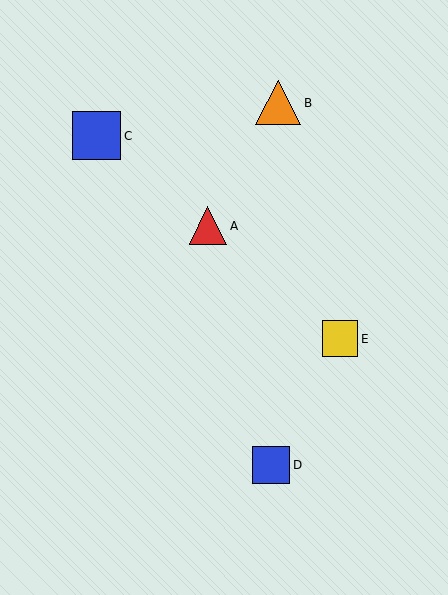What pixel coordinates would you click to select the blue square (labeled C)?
Click at (96, 136) to select the blue square C.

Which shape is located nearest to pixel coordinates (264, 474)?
The blue square (labeled D) at (271, 465) is nearest to that location.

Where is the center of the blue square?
The center of the blue square is at (96, 136).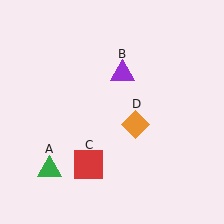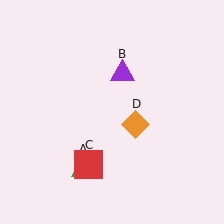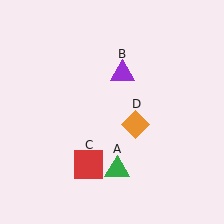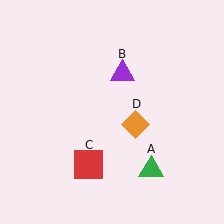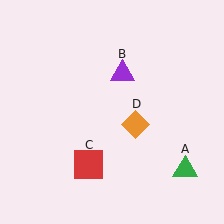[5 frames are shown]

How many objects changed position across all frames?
1 object changed position: green triangle (object A).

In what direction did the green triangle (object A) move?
The green triangle (object A) moved right.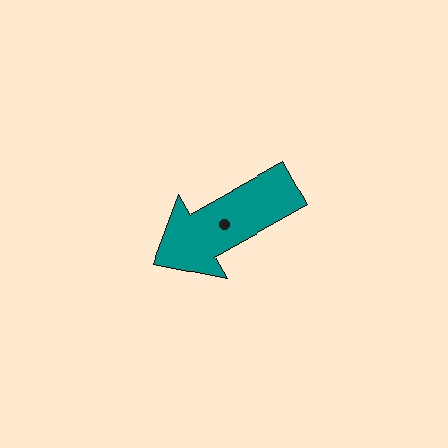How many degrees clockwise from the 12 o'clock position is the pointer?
Approximately 241 degrees.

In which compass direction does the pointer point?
Southwest.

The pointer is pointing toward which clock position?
Roughly 8 o'clock.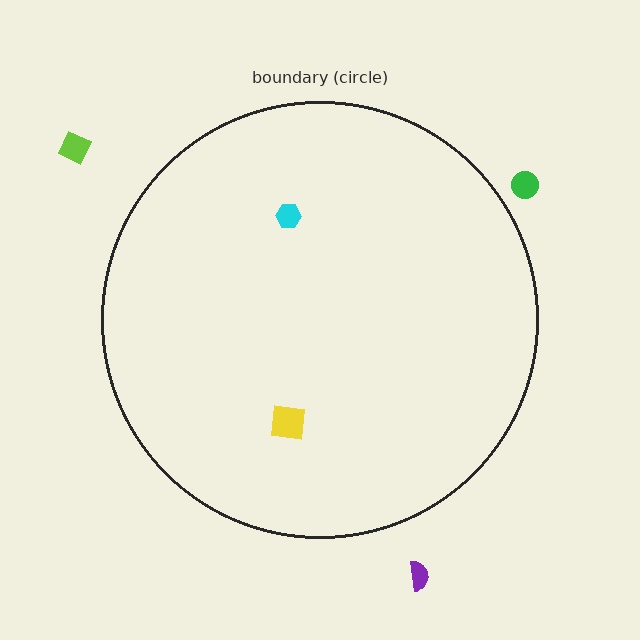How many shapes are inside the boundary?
2 inside, 3 outside.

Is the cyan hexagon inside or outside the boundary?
Inside.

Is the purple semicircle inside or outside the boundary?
Outside.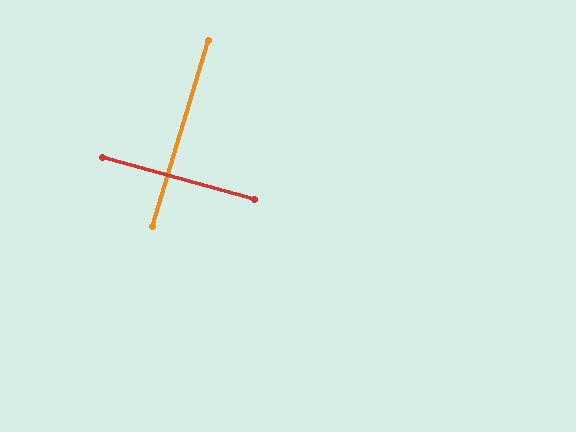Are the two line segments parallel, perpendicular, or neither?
Perpendicular — they meet at approximately 89°.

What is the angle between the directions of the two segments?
Approximately 89 degrees.